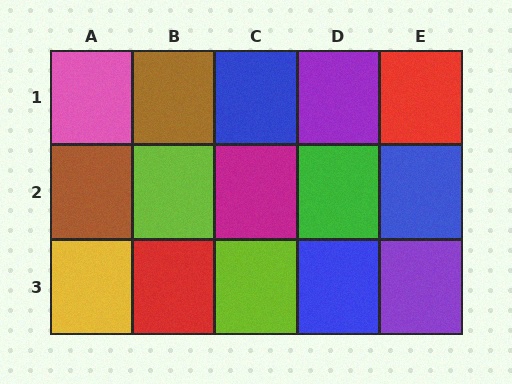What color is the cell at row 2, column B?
Lime.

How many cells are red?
2 cells are red.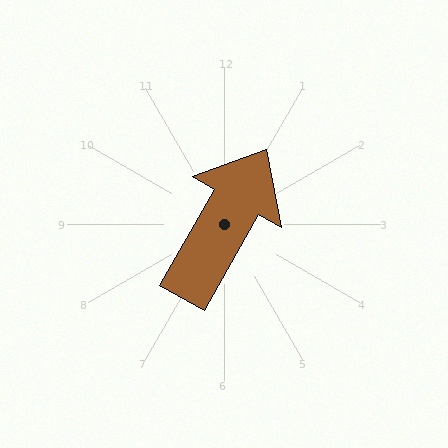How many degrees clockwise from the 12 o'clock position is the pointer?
Approximately 30 degrees.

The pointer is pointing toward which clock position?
Roughly 1 o'clock.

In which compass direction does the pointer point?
Northeast.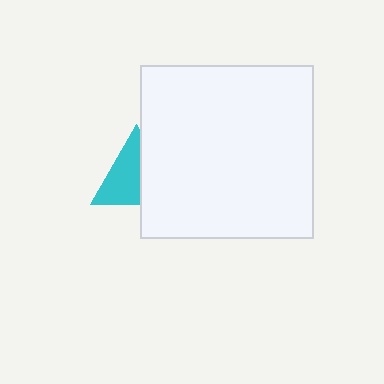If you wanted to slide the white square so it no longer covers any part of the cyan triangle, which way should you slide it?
Slide it right — that is the most direct way to separate the two shapes.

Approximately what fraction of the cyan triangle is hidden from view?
Roughly 44% of the cyan triangle is hidden behind the white square.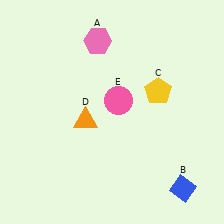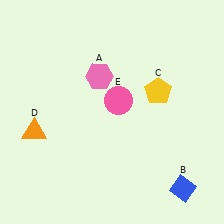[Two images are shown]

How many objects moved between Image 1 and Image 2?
2 objects moved between the two images.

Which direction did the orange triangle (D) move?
The orange triangle (D) moved left.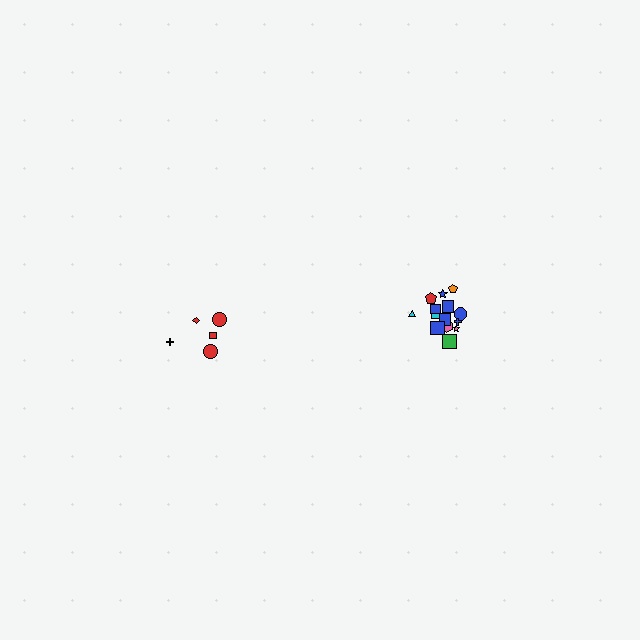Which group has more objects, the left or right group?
The right group.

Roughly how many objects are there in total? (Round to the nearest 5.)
Roughly 20 objects in total.